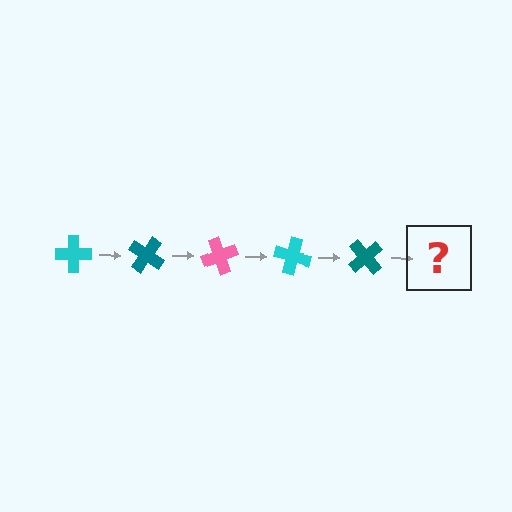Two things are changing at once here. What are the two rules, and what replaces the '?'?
The two rules are that it rotates 35 degrees each step and the color cycles through cyan, teal, and pink. The '?' should be a pink cross, rotated 175 degrees from the start.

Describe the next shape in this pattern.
It should be a pink cross, rotated 175 degrees from the start.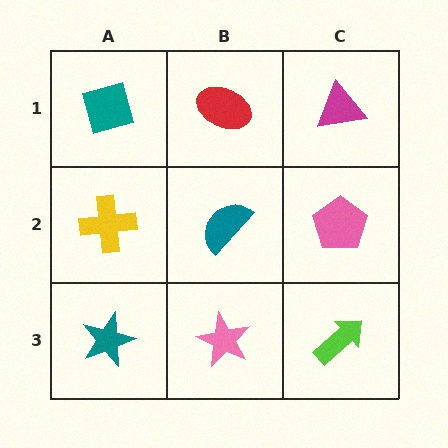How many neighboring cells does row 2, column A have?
3.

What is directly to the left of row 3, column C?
A pink star.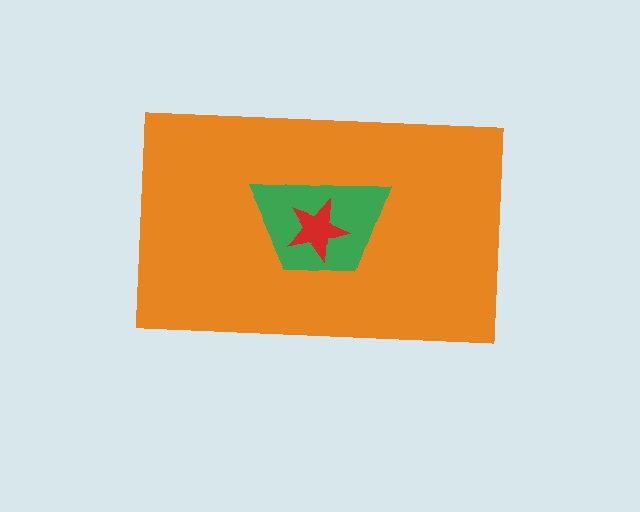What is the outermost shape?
The orange rectangle.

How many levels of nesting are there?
3.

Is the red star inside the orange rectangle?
Yes.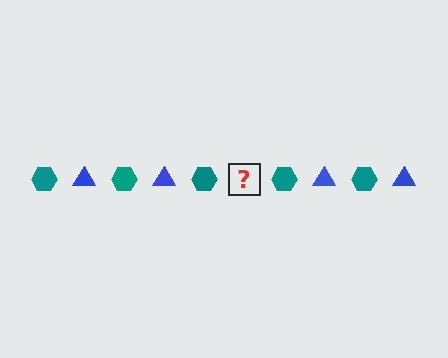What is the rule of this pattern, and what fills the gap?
The rule is that the pattern alternates between teal hexagon and blue triangle. The gap should be filled with a blue triangle.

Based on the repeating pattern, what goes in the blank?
The blank should be a blue triangle.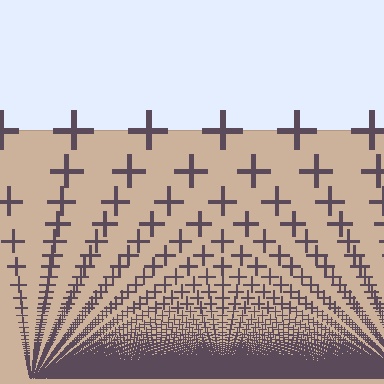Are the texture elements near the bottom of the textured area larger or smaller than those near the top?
Smaller. The gradient is inverted — elements near the bottom are smaller and denser.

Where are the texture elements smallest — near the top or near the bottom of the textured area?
Near the bottom.